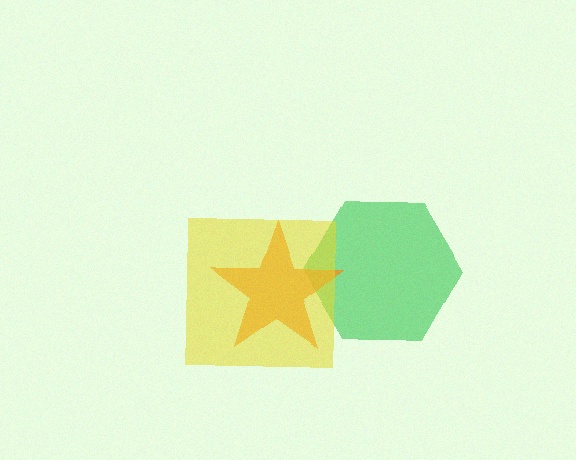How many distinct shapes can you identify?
There are 3 distinct shapes: a green hexagon, an orange star, a yellow square.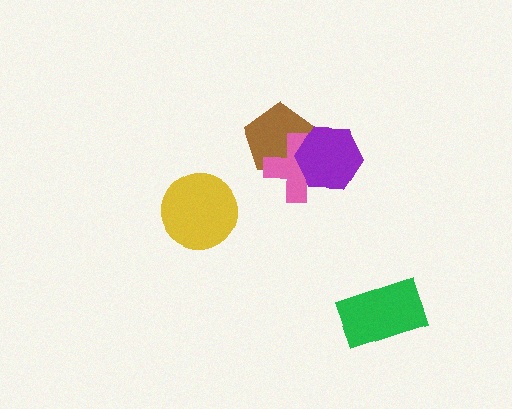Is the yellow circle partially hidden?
No, no other shape covers it.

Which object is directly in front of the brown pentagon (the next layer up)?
The pink cross is directly in front of the brown pentagon.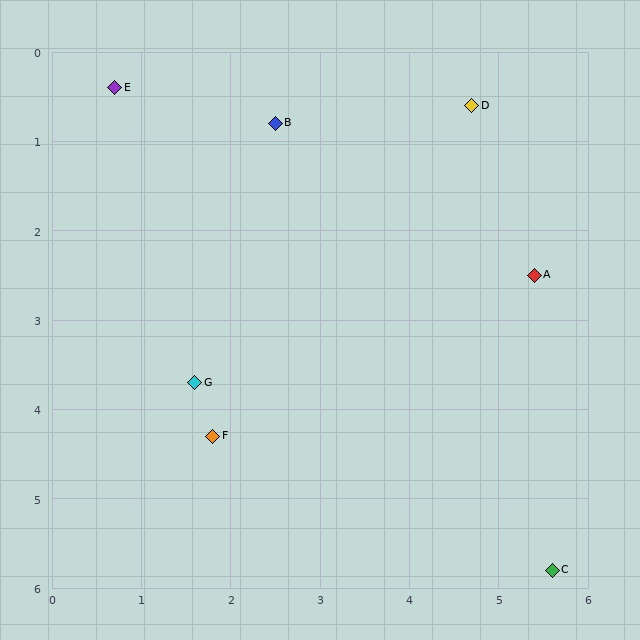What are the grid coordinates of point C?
Point C is at approximately (5.6, 5.8).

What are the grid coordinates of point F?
Point F is at approximately (1.8, 4.3).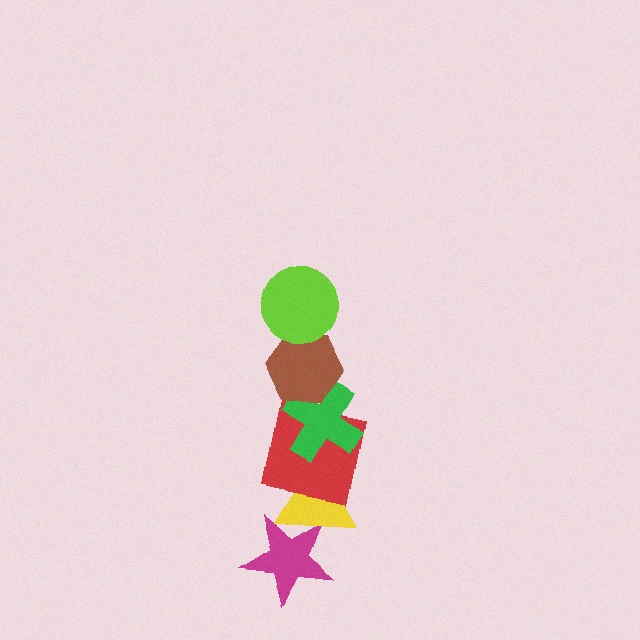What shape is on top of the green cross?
The brown hexagon is on top of the green cross.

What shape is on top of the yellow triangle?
The red square is on top of the yellow triangle.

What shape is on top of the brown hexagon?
The lime circle is on top of the brown hexagon.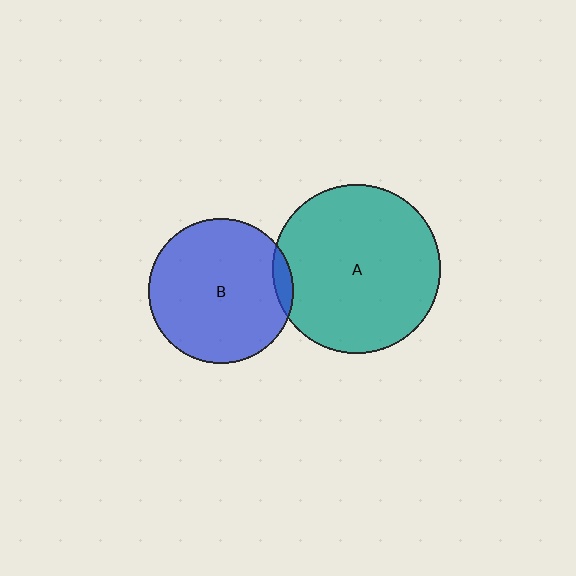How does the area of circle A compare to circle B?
Approximately 1.4 times.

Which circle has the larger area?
Circle A (teal).